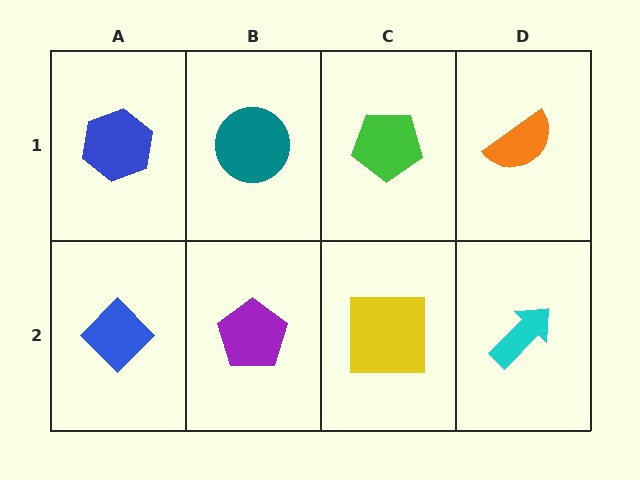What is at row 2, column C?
A yellow square.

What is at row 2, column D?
A cyan arrow.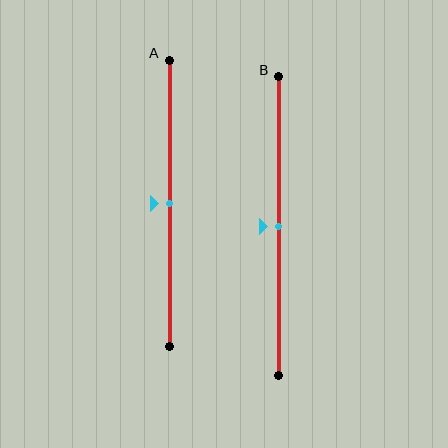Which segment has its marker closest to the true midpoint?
Segment A has its marker closest to the true midpoint.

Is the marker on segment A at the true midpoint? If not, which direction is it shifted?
Yes, the marker on segment A is at the true midpoint.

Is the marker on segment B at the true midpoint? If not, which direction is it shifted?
Yes, the marker on segment B is at the true midpoint.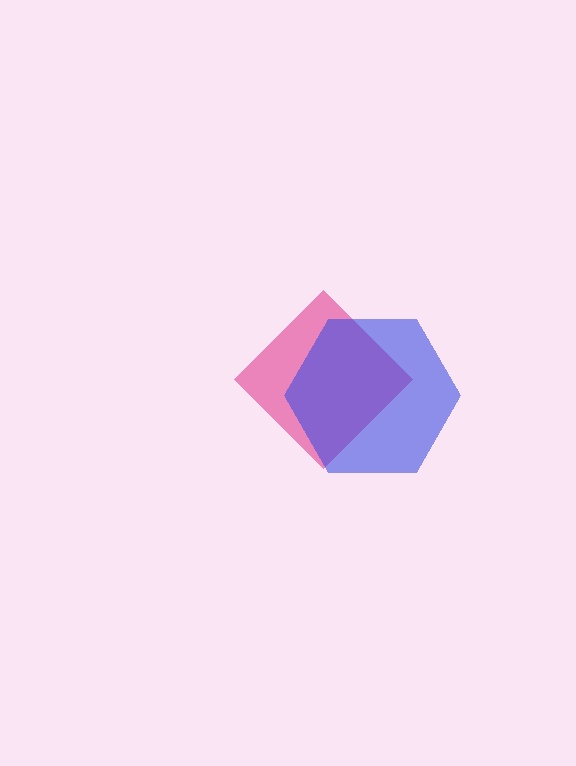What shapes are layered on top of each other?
The layered shapes are: a pink diamond, a blue hexagon.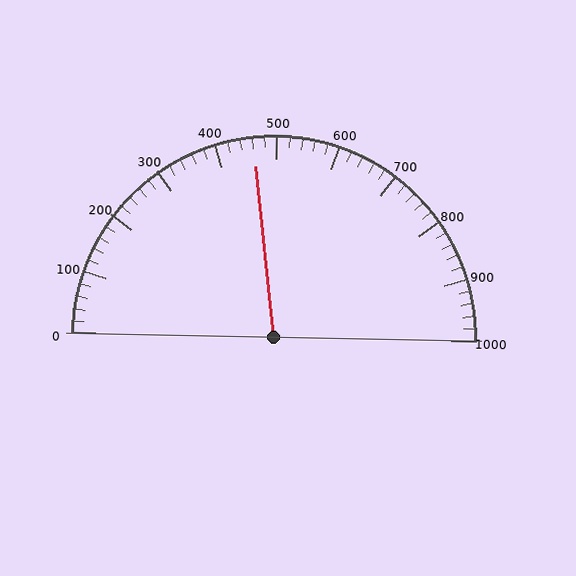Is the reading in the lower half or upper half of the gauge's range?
The reading is in the lower half of the range (0 to 1000).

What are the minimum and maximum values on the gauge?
The gauge ranges from 0 to 1000.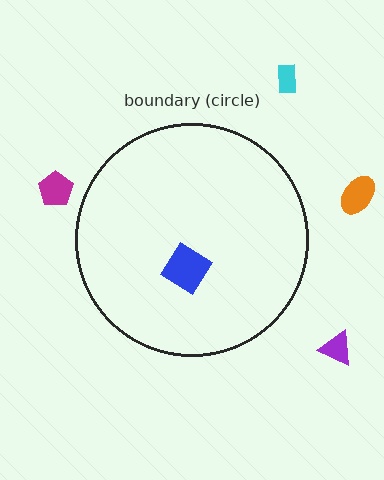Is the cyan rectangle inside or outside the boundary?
Outside.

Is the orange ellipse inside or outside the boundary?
Outside.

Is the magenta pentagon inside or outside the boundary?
Outside.